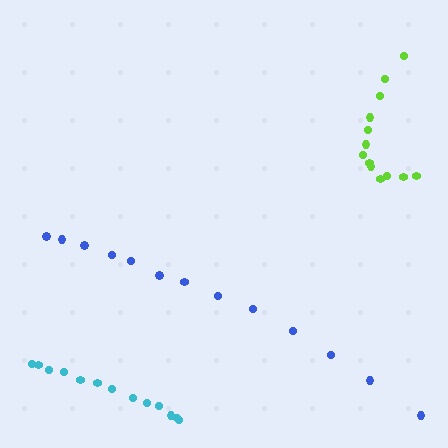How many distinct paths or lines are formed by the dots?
There are 3 distinct paths.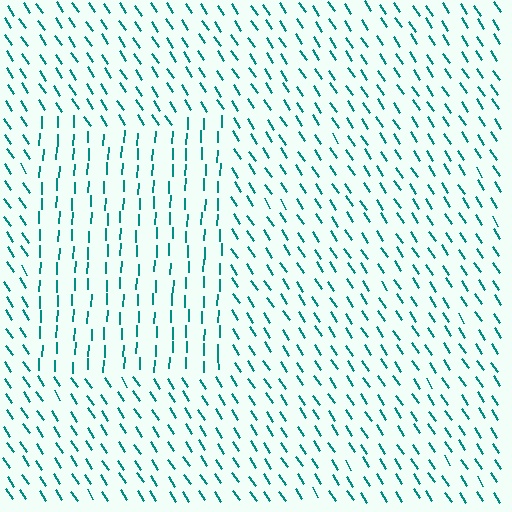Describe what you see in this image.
The image is filled with small teal line segments. A rectangle region in the image has lines oriented differently from the surrounding lines, creating a visible texture boundary.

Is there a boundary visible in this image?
Yes, there is a texture boundary formed by a change in line orientation.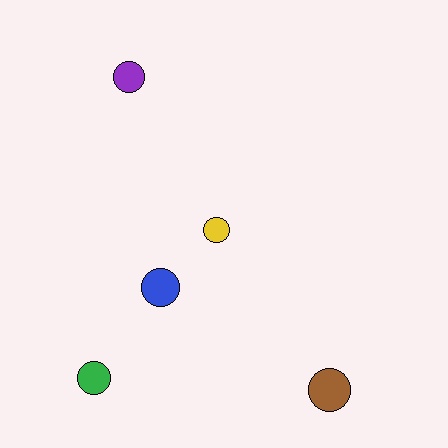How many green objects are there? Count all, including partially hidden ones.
There is 1 green object.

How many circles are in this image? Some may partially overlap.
There are 5 circles.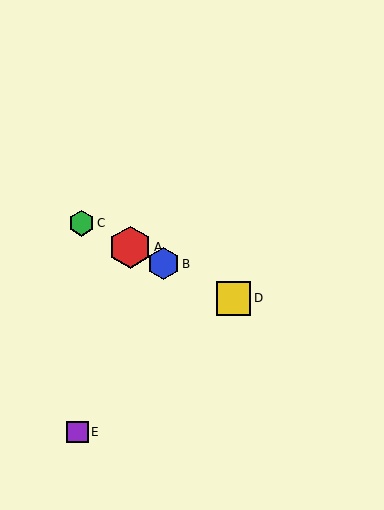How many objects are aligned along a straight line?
4 objects (A, B, C, D) are aligned along a straight line.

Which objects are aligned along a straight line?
Objects A, B, C, D are aligned along a straight line.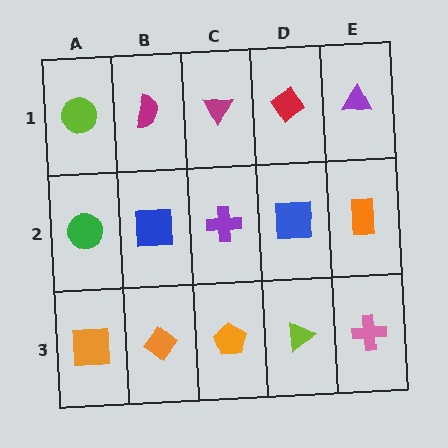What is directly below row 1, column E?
An orange rectangle.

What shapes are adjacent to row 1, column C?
A purple cross (row 2, column C), a magenta semicircle (row 1, column B), a red diamond (row 1, column D).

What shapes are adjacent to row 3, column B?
A blue square (row 2, column B), an orange square (row 3, column A), an orange pentagon (row 3, column C).